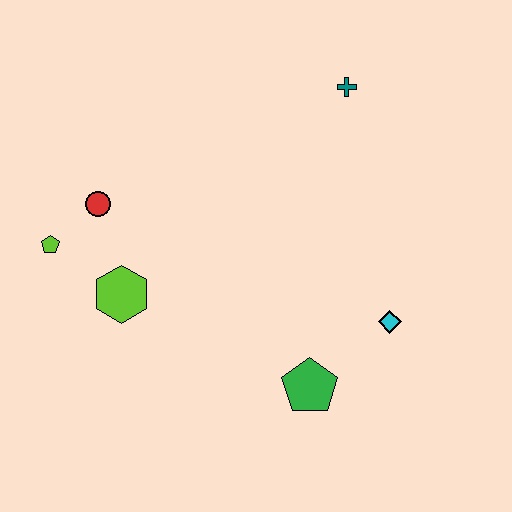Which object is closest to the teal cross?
The cyan diamond is closest to the teal cross.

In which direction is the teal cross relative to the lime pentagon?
The teal cross is to the right of the lime pentagon.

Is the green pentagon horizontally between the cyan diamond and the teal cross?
No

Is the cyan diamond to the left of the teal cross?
No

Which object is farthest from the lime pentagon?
The cyan diamond is farthest from the lime pentagon.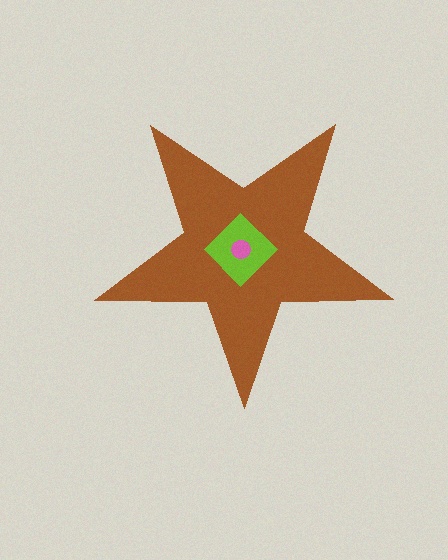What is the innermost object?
The pink circle.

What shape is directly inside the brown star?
The lime diamond.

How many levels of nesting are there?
3.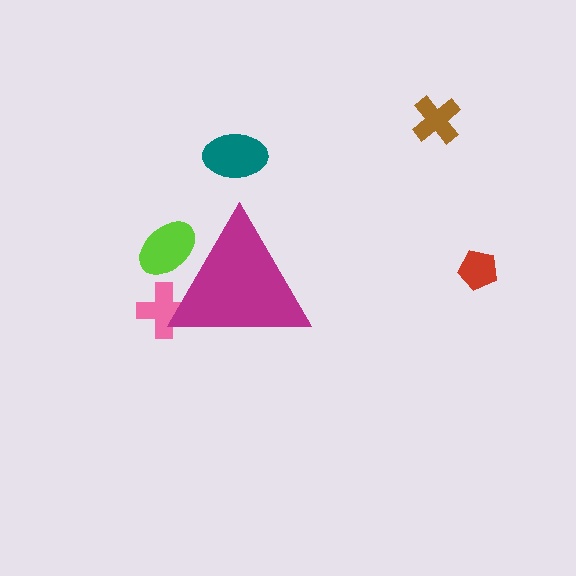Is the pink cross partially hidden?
Yes, the pink cross is partially hidden behind the magenta triangle.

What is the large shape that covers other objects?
A magenta triangle.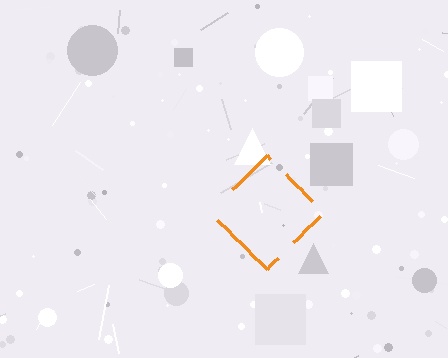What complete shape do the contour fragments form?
The contour fragments form a diamond.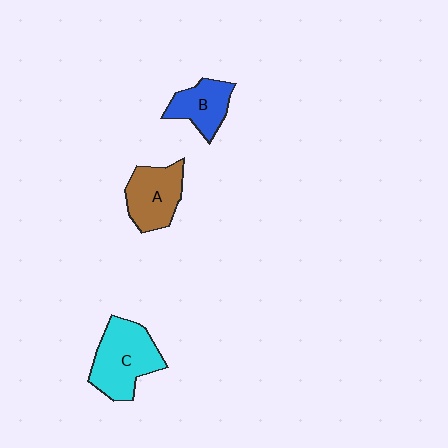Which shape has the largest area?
Shape C (cyan).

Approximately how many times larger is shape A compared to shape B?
Approximately 1.2 times.